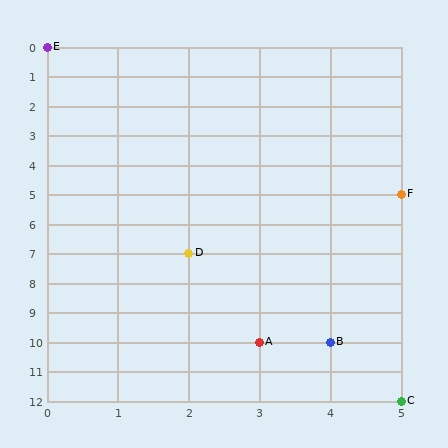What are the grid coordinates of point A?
Point A is at grid coordinates (3, 10).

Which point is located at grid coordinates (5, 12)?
Point C is at (5, 12).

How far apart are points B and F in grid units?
Points B and F are 1 column and 5 rows apart (about 5.1 grid units diagonally).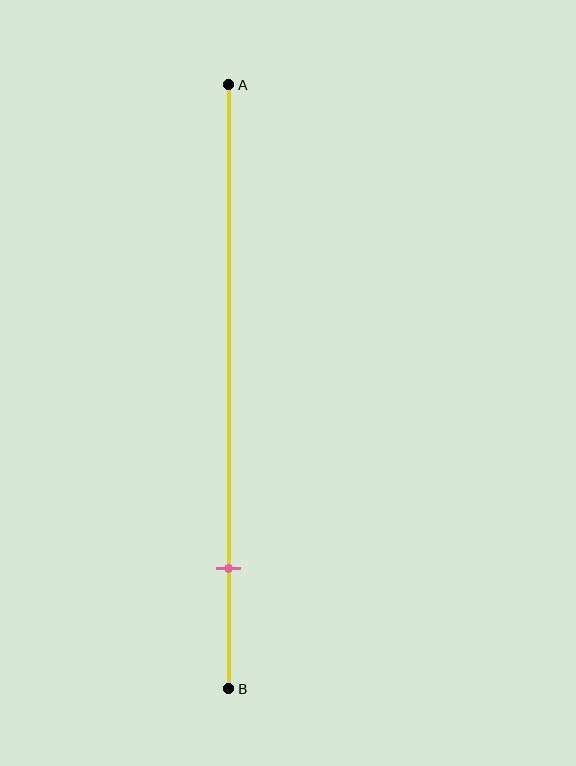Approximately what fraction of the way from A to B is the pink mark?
The pink mark is approximately 80% of the way from A to B.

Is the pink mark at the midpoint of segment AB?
No, the mark is at about 80% from A, not at the 50% midpoint.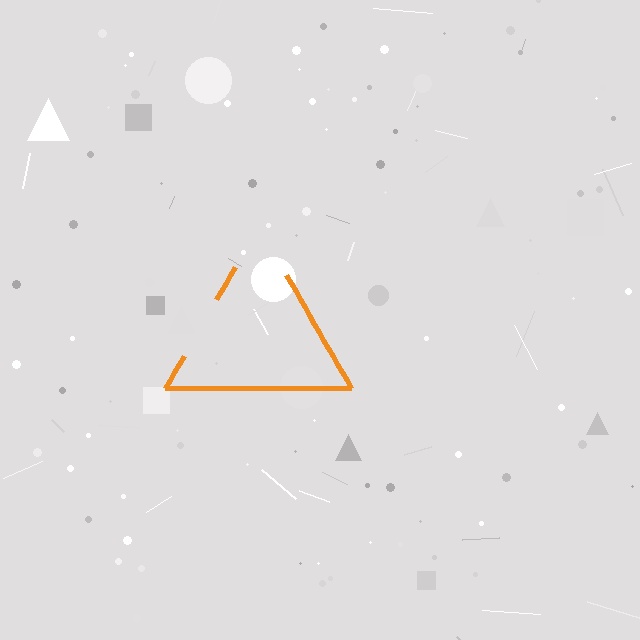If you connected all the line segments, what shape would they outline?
They would outline a triangle.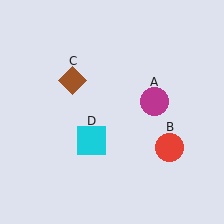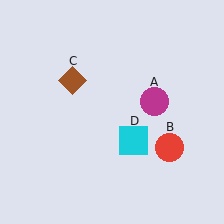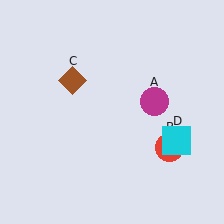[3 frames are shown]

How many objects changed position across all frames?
1 object changed position: cyan square (object D).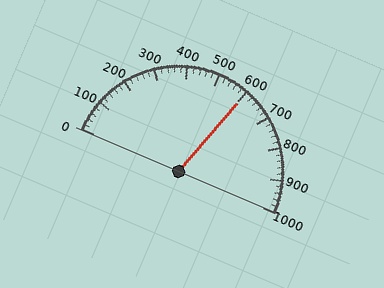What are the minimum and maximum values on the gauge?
The gauge ranges from 0 to 1000.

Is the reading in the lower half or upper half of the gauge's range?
The reading is in the upper half of the range (0 to 1000).